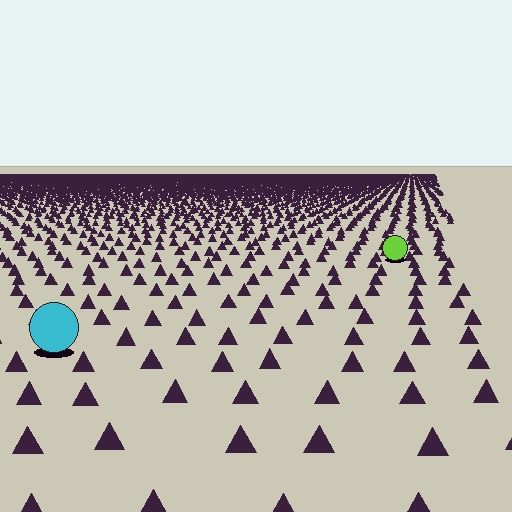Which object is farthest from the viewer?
The lime circle is farthest from the viewer. It appears smaller and the ground texture around it is denser.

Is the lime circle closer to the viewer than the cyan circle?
No. The cyan circle is closer — you can tell from the texture gradient: the ground texture is coarser near it.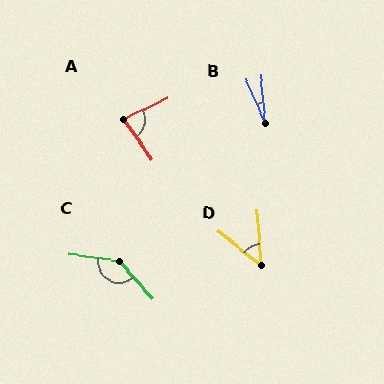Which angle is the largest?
C, at approximately 139 degrees.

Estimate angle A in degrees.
Approximately 81 degrees.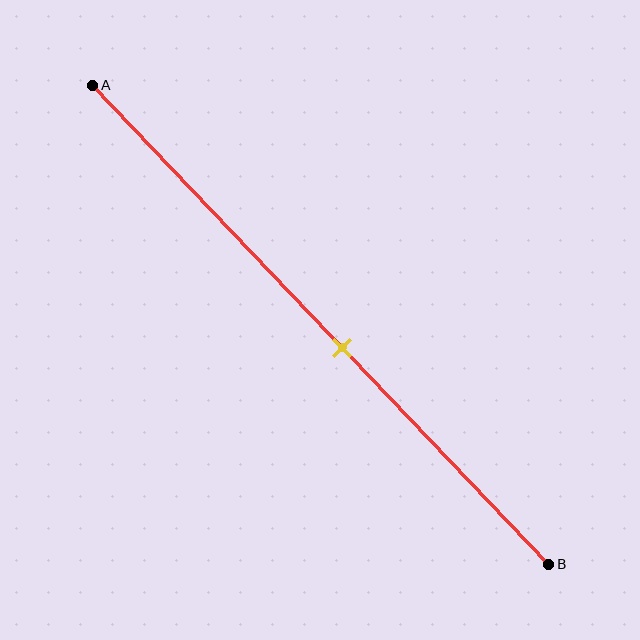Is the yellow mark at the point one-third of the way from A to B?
No, the mark is at about 55% from A, not at the 33% one-third point.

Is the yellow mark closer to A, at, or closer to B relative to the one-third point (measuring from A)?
The yellow mark is closer to point B than the one-third point of segment AB.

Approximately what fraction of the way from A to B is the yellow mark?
The yellow mark is approximately 55% of the way from A to B.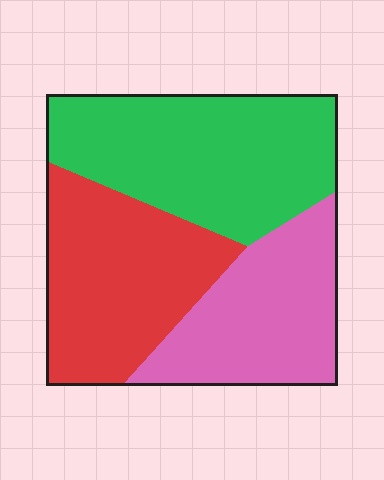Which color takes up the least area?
Pink, at roughly 30%.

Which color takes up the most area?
Green, at roughly 40%.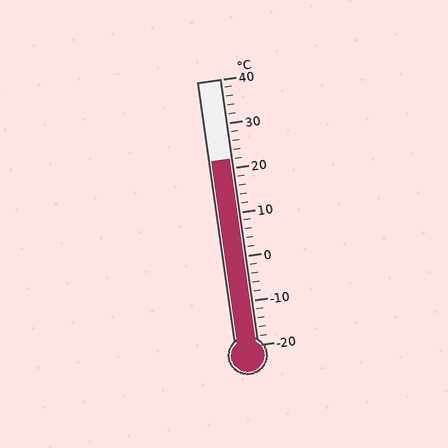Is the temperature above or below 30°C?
The temperature is below 30°C.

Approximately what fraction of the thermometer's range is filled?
The thermometer is filled to approximately 70% of its range.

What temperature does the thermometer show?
The thermometer shows approximately 22°C.